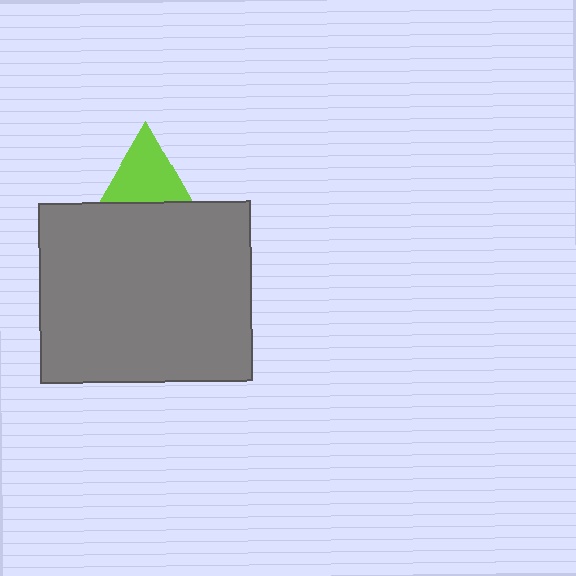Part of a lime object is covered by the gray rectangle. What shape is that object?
It is a triangle.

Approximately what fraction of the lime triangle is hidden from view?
Roughly 30% of the lime triangle is hidden behind the gray rectangle.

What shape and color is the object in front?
The object in front is a gray rectangle.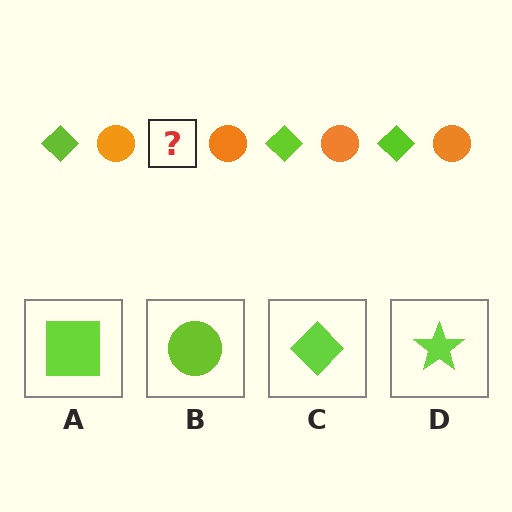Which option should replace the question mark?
Option C.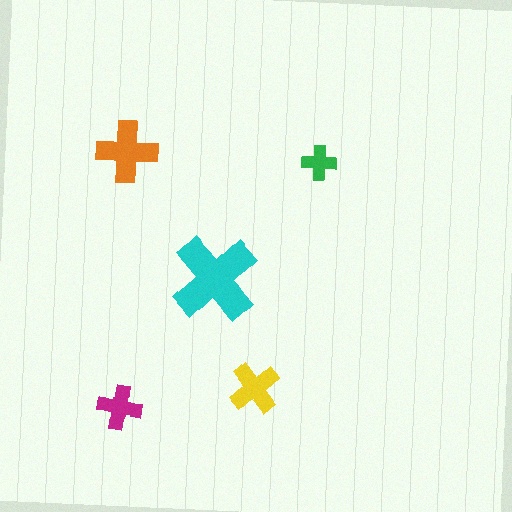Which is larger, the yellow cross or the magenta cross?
The yellow one.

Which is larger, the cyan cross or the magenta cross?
The cyan one.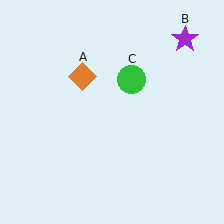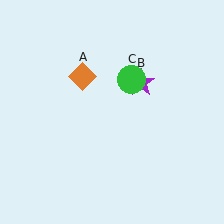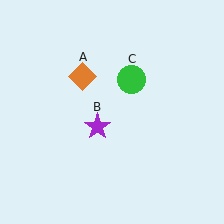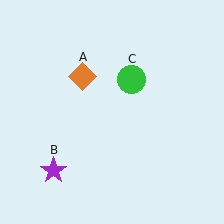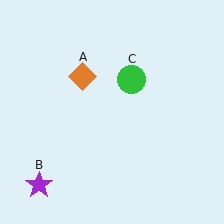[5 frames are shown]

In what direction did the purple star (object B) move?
The purple star (object B) moved down and to the left.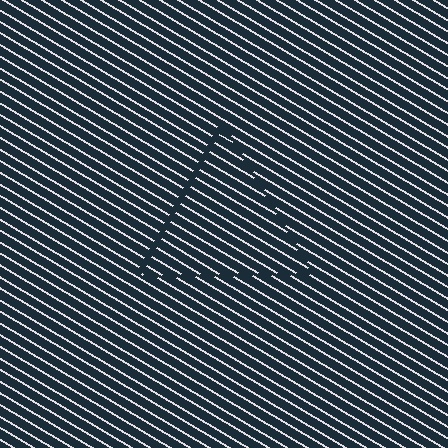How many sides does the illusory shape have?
3 sides — the line-ends trace a triangle.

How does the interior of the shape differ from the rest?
The interior of the shape contains the same grating, shifted by half a period — the contour is defined by the phase discontinuity where line-ends from the inner and outer gratings abut.